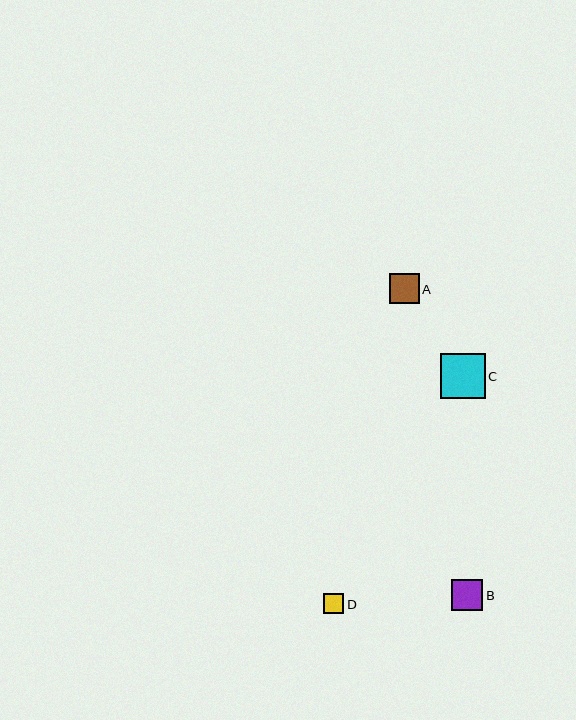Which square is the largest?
Square C is the largest with a size of approximately 45 pixels.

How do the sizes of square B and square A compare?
Square B and square A are approximately the same size.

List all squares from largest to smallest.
From largest to smallest: C, B, A, D.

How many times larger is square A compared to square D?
Square A is approximately 1.5 times the size of square D.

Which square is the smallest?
Square D is the smallest with a size of approximately 20 pixels.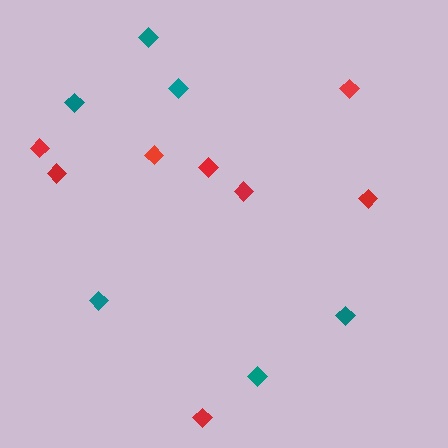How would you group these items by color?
There are 2 groups: one group of red diamonds (8) and one group of teal diamonds (6).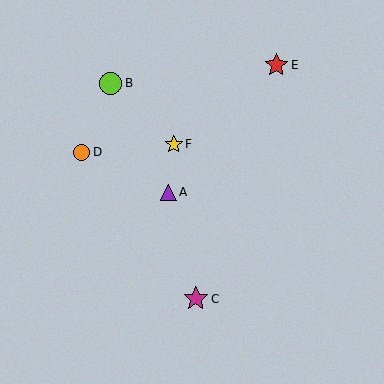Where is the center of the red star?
The center of the red star is at (276, 65).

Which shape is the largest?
The magenta star (labeled C) is the largest.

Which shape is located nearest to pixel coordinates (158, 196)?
The purple triangle (labeled A) at (169, 192) is nearest to that location.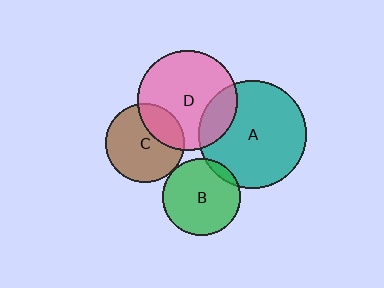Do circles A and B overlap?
Yes.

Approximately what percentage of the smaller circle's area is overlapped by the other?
Approximately 5%.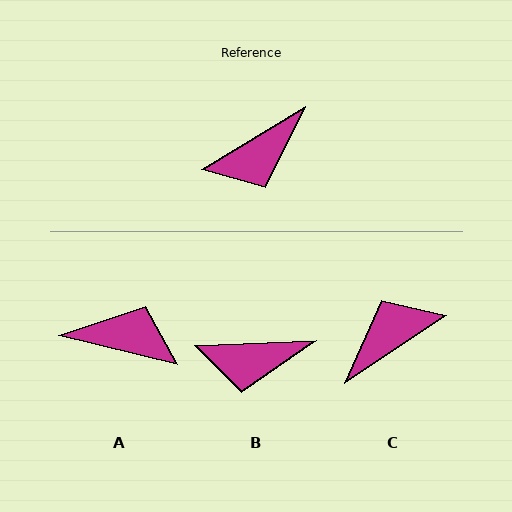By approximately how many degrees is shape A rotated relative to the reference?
Approximately 135 degrees counter-clockwise.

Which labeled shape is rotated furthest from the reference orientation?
C, about 177 degrees away.